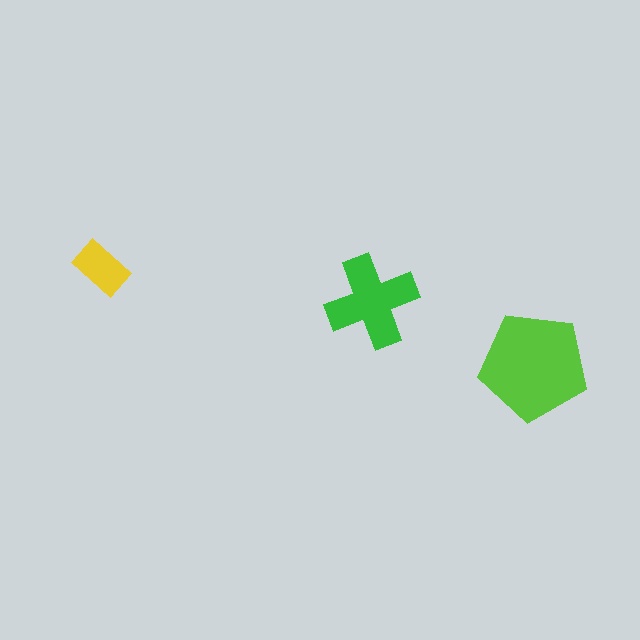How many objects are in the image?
There are 3 objects in the image.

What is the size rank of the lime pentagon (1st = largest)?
1st.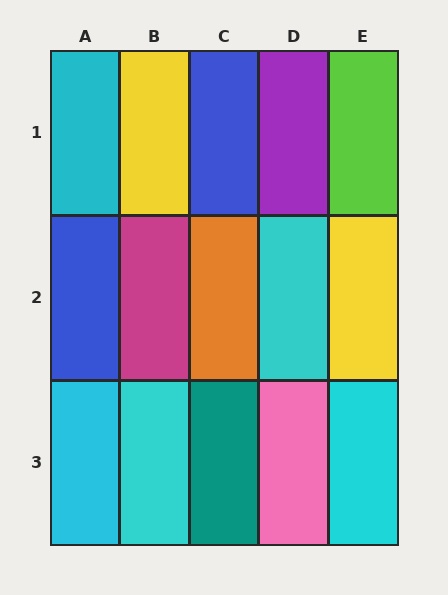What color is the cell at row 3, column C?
Teal.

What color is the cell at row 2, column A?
Blue.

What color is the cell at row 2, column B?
Magenta.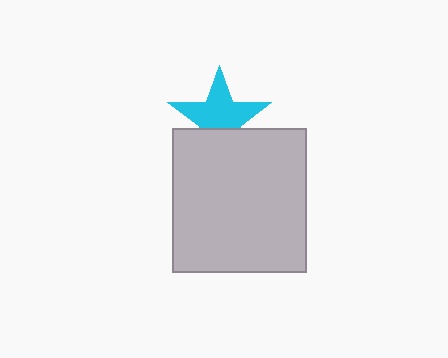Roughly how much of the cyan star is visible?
Most of it is visible (roughly 66%).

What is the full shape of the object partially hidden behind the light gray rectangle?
The partially hidden object is a cyan star.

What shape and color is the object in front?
The object in front is a light gray rectangle.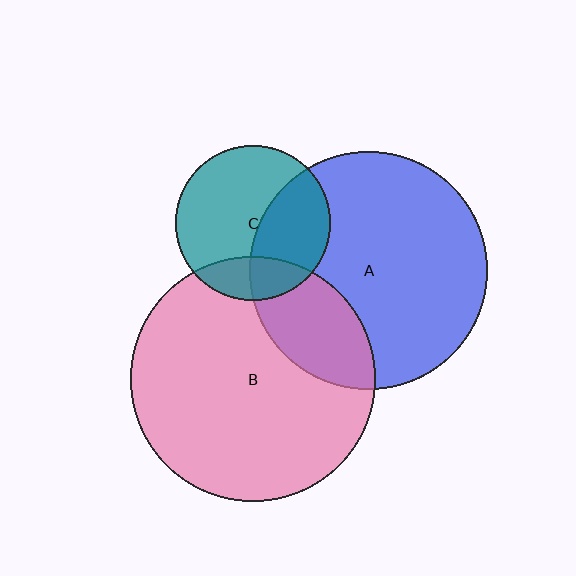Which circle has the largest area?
Circle B (pink).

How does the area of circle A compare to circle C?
Approximately 2.3 times.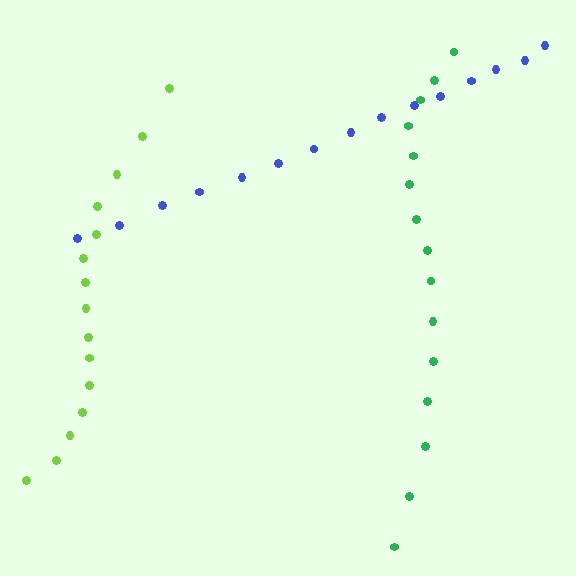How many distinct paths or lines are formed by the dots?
There are 3 distinct paths.